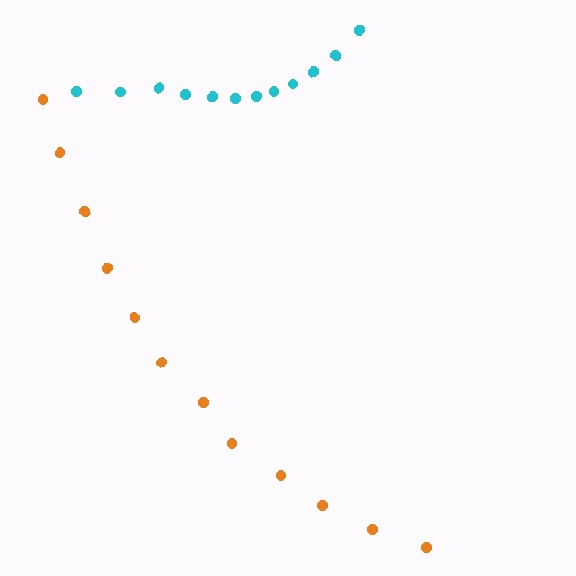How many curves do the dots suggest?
There are 2 distinct paths.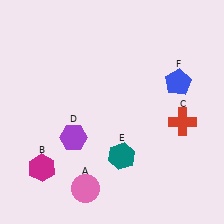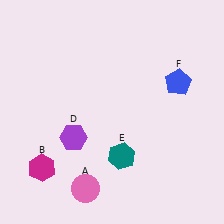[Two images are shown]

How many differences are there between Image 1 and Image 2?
There is 1 difference between the two images.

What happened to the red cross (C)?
The red cross (C) was removed in Image 2. It was in the bottom-right area of Image 1.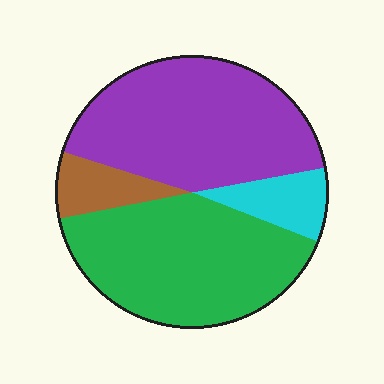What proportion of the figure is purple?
Purple takes up about two fifths (2/5) of the figure.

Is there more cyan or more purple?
Purple.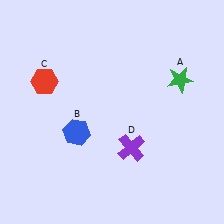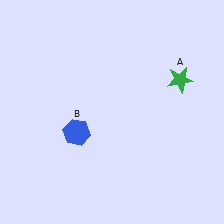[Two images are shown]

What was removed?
The red hexagon (C), the purple cross (D) were removed in Image 2.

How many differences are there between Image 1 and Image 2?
There are 2 differences between the two images.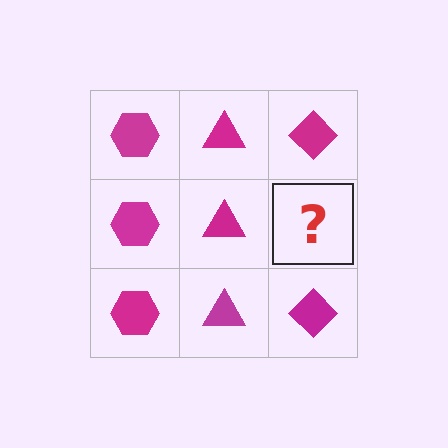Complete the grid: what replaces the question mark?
The question mark should be replaced with a magenta diamond.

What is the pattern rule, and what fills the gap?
The rule is that each column has a consistent shape. The gap should be filled with a magenta diamond.